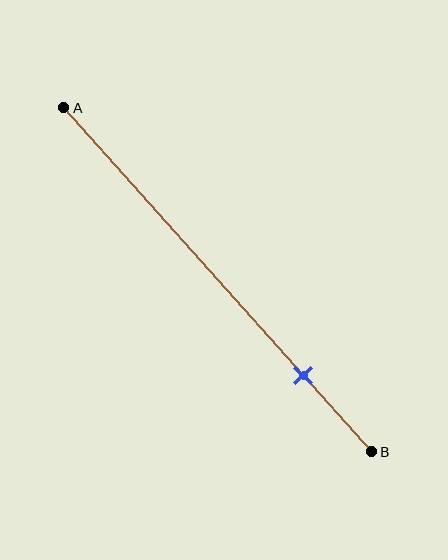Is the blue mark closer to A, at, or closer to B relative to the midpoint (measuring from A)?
The blue mark is closer to point B than the midpoint of segment AB.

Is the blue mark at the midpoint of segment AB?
No, the mark is at about 80% from A, not at the 50% midpoint.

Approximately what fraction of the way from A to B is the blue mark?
The blue mark is approximately 80% of the way from A to B.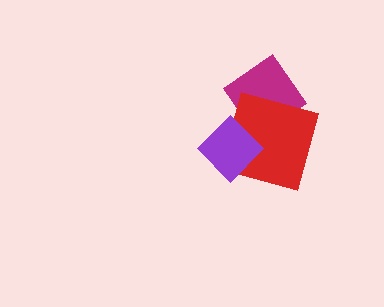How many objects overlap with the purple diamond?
2 objects overlap with the purple diamond.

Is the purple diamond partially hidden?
No, no other shape covers it.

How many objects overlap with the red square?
2 objects overlap with the red square.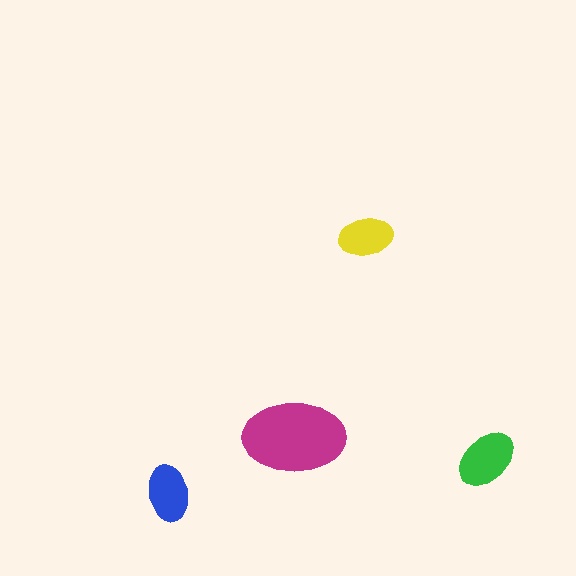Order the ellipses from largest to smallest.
the magenta one, the green one, the blue one, the yellow one.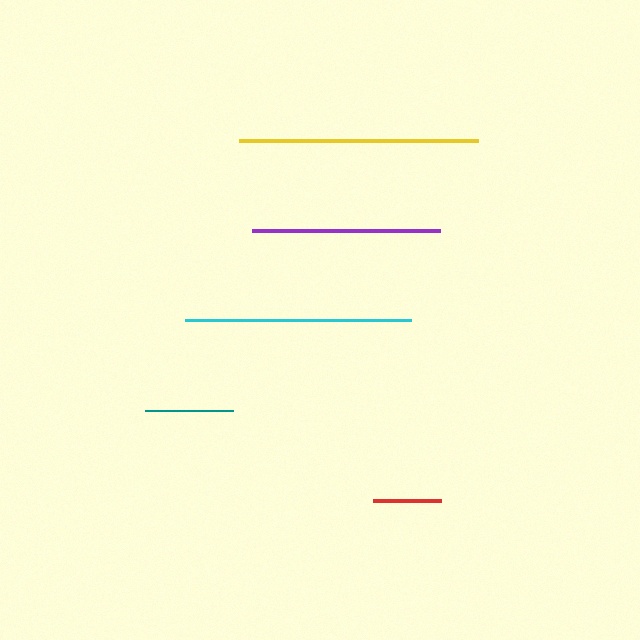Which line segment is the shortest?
The red line is the shortest at approximately 67 pixels.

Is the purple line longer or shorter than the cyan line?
The cyan line is longer than the purple line.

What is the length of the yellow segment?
The yellow segment is approximately 239 pixels long.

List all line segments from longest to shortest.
From longest to shortest: yellow, cyan, purple, teal, red.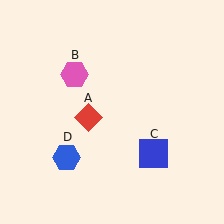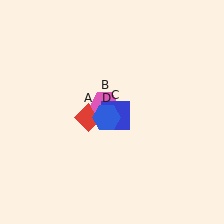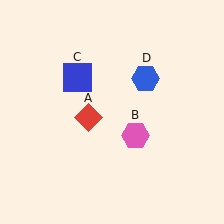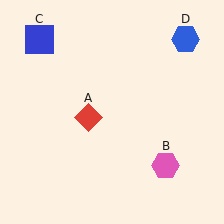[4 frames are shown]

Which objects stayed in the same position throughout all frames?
Red diamond (object A) remained stationary.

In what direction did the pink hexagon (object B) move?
The pink hexagon (object B) moved down and to the right.